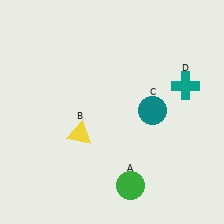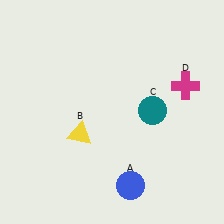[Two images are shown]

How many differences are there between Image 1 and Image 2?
There are 2 differences between the two images.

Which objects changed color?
A changed from green to blue. D changed from teal to magenta.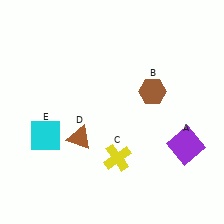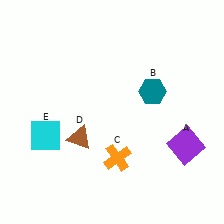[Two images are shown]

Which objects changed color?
B changed from brown to teal. C changed from yellow to orange.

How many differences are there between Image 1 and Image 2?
There are 2 differences between the two images.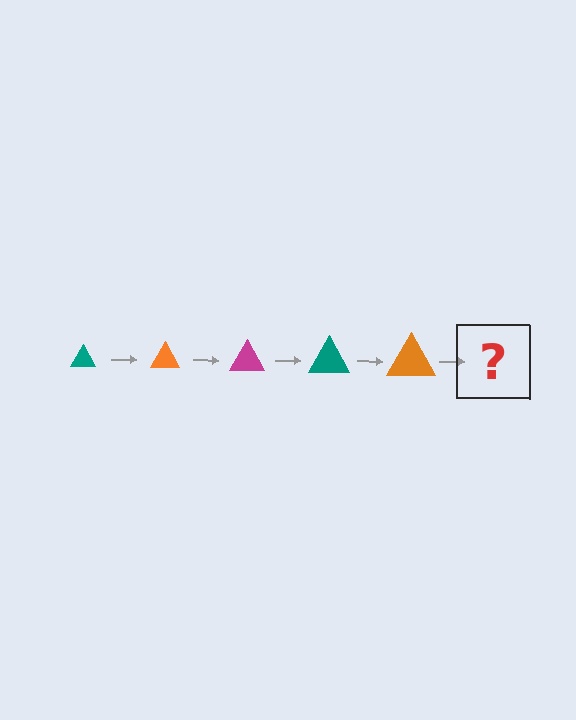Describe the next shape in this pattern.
It should be a magenta triangle, larger than the previous one.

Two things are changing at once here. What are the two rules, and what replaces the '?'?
The two rules are that the triangle grows larger each step and the color cycles through teal, orange, and magenta. The '?' should be a magenta triangle, larger than the previous one.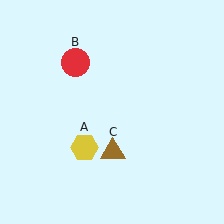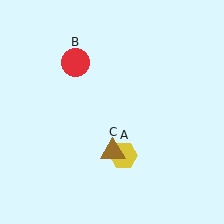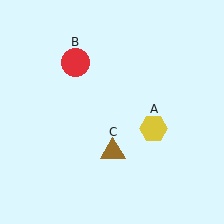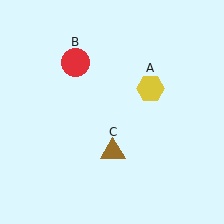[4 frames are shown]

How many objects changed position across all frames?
1 object changed position: yellow hexagon (object A).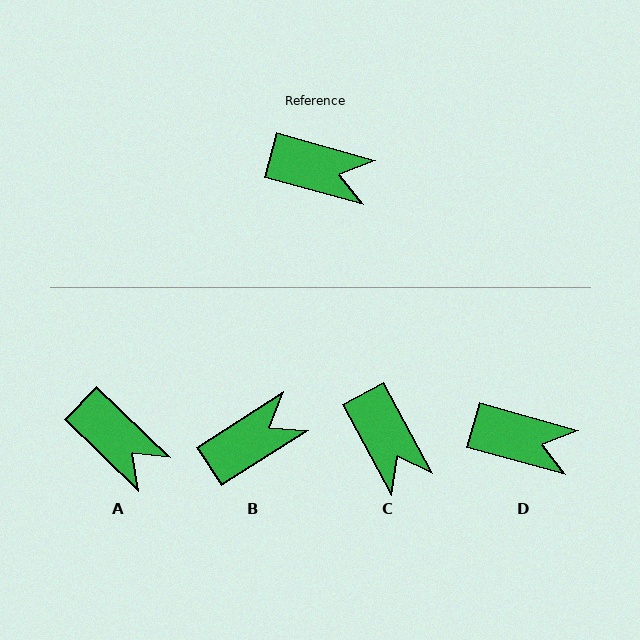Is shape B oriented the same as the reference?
No, it is off by about 48 degrees.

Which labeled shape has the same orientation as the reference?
D.